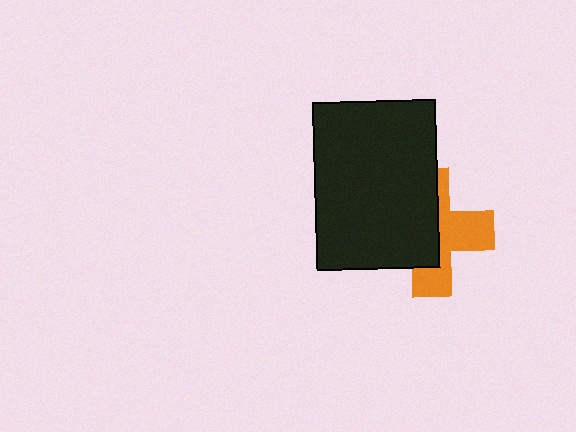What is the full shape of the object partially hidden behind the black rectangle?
The partially hidden object is an orange cross.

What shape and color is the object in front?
The object in front is a black rectangle.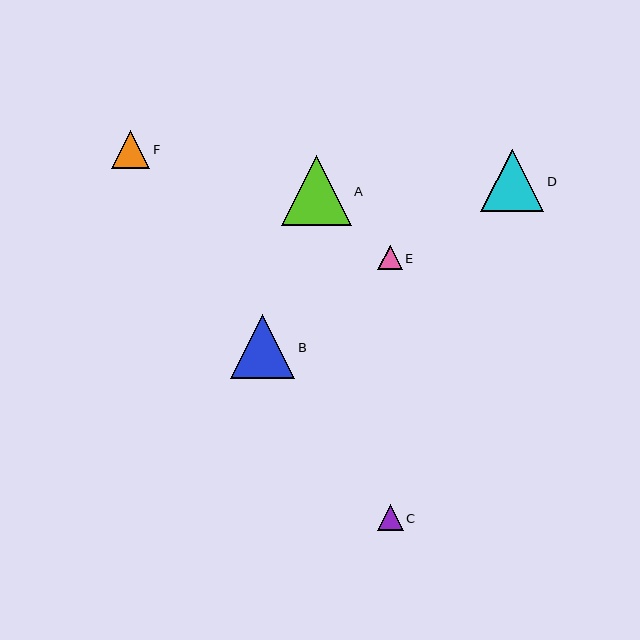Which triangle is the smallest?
Triangle E is the smallest with a size of approximately 24 pixels.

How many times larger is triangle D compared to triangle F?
Triangle D is approximately 1.6 times the size of triangle F.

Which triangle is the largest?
Triangle A is the largest with a size of approximately 70 pixels.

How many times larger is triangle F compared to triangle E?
Triangle F is approximately 1.6 times the size of triangle E.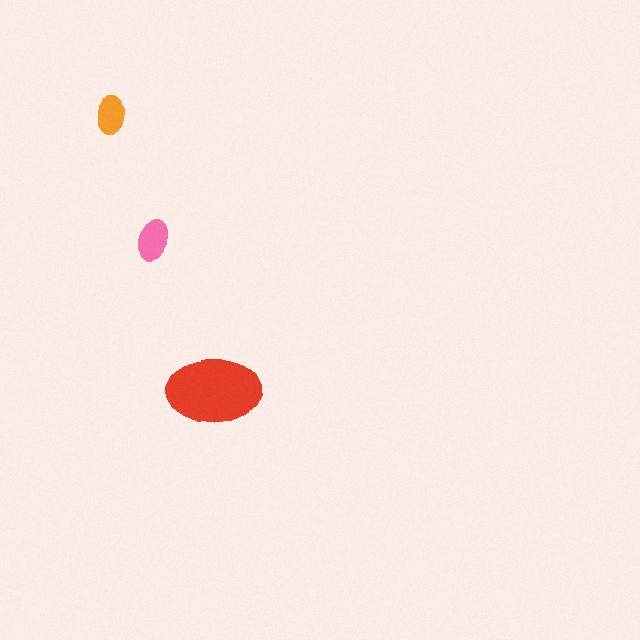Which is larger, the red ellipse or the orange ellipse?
The red one.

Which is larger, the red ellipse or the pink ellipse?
The red one.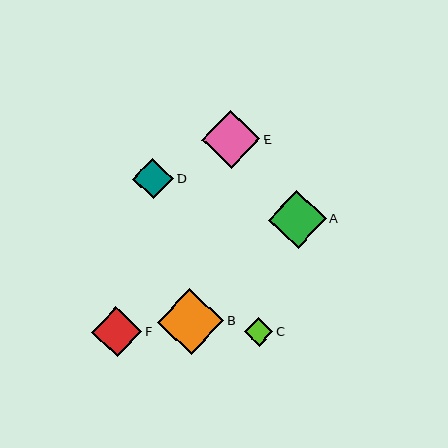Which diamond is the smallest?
Diamond C is the smallest with a size of approximately 29 pixels.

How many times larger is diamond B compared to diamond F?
Diamond B is approximately 1.3 times the size of diamond F.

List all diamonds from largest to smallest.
From largest to smallest: B, E, A, F, D, C.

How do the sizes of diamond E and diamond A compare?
Diamond E and diamond A are approximately the same size.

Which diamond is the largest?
Diamond B is the largest with a size of approximately 66 pixels.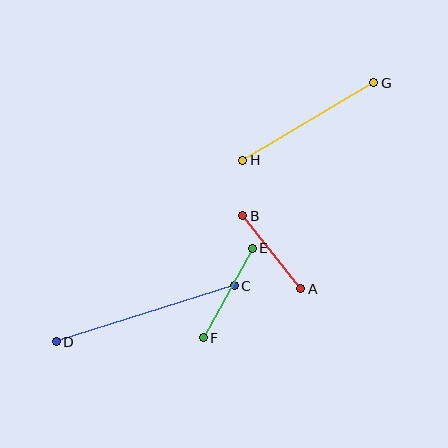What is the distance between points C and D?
The distance is approximately 187 pixels.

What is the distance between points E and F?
The distance is approximately 102 pixels.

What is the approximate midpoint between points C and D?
The midpoint is at approximately (145, 314) pixels.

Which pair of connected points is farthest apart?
Points C and D are farthest apart.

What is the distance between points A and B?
The distance is approximately 93 pixels.